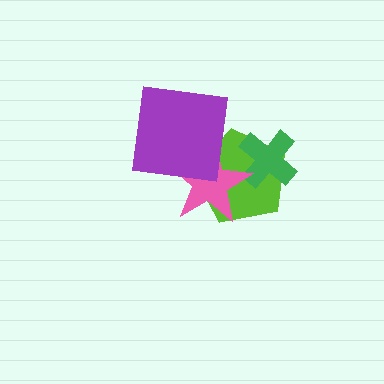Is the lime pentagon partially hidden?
Yes, it is partially covered by another shape.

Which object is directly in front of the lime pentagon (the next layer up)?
The green cross is directly in front of the lime pentagon.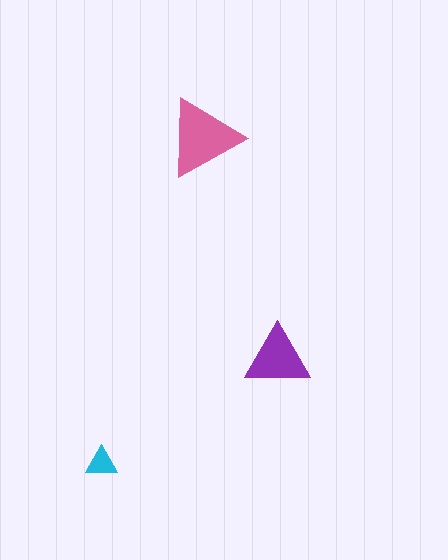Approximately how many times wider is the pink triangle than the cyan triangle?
About 2.5 times wider.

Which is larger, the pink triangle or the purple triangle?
The pink one.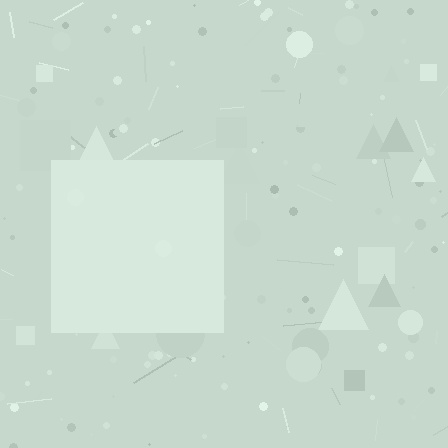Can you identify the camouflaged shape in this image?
The camouflaged shape is a square.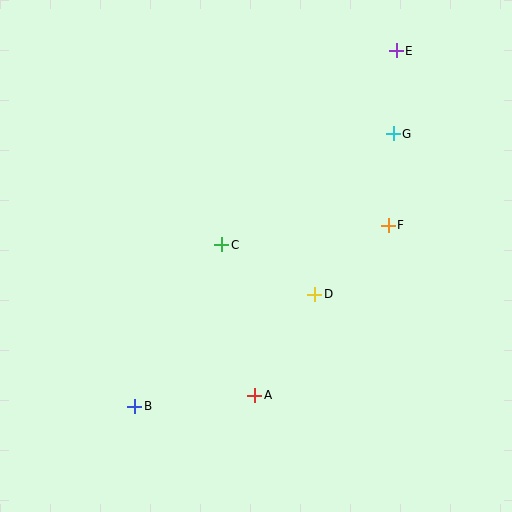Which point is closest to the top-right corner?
Point E is closest to the top-right corner.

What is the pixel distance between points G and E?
The distance between G and E is 83 pixels.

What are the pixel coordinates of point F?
Point F is at (388, 226).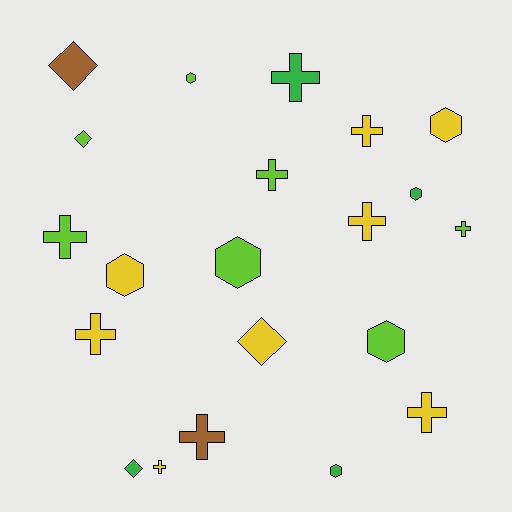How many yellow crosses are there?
There are 5 yellow crosses.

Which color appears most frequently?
Yellow, with 8 objects.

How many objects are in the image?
There are 21 objects.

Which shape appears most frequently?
Cross, with 10 objects.